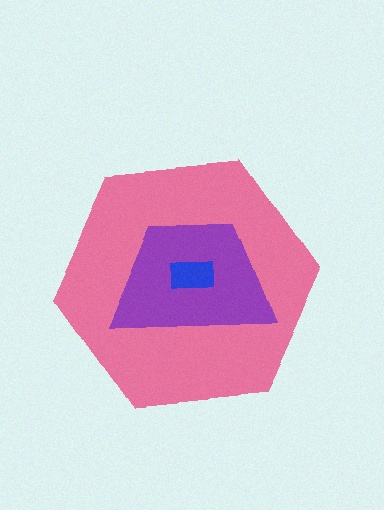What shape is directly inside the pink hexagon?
The purple trapezoid.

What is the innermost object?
The blue rectangle.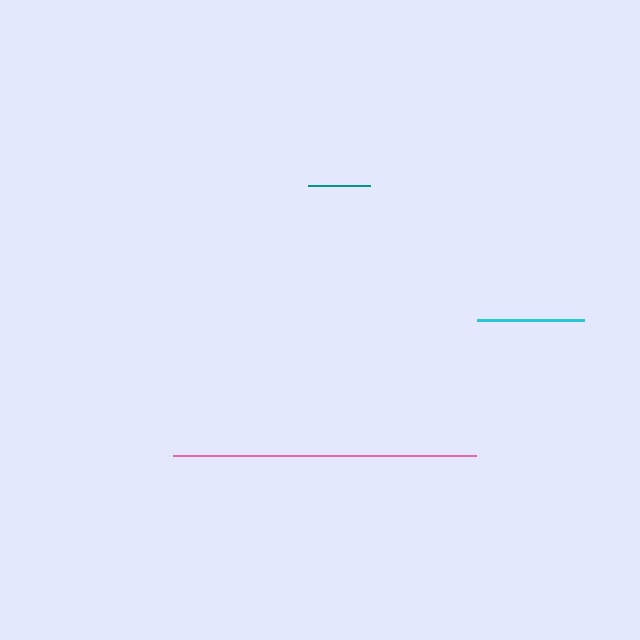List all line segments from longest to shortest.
From longest to shortest: pink, cyan, teal.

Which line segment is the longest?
The pink line is the longest at approximately 303 pixels.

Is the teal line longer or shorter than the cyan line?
The cyan line is longer than the teal line.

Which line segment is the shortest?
The teal line is the shortest at approximately 62 pixels.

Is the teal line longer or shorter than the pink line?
The pink line is longer than the teal line.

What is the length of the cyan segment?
The cyan segment is approximately 107 pixels long.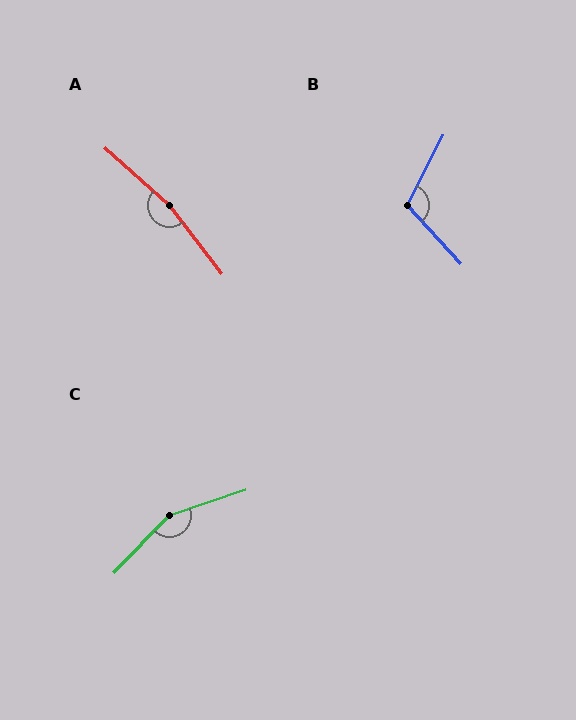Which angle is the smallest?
B, at approximately 111 degrees.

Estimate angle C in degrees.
Approximately 152 degrees.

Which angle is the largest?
A, at approximately 169 degrees.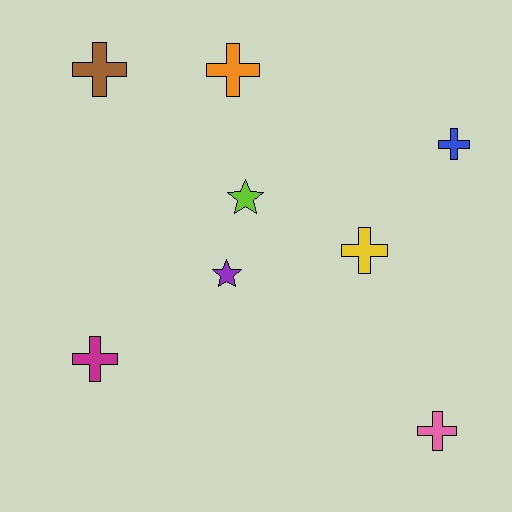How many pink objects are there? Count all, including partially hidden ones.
There is 1 pink object.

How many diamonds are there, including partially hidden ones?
There are no diamonds.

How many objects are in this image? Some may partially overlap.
There are 8 objects.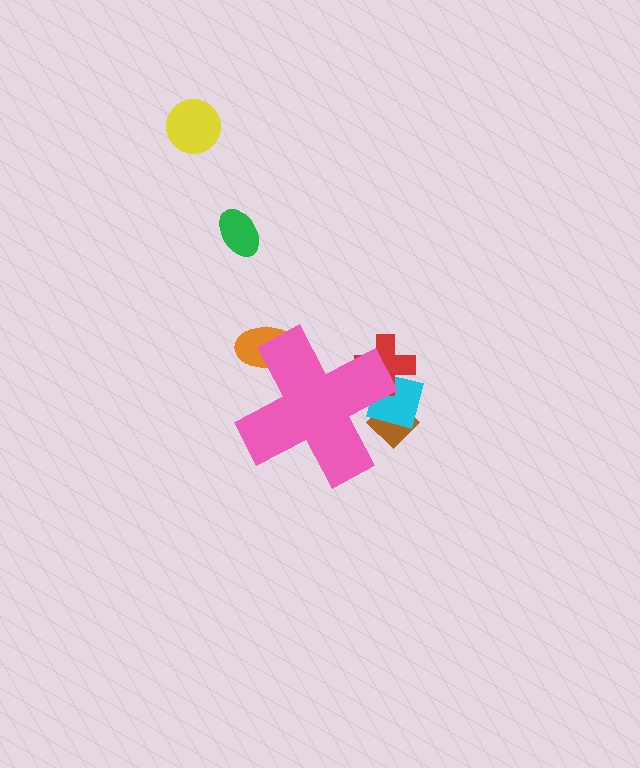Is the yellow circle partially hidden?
No, the yellow circle is fully visible.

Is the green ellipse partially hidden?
No, the green ellipse is fully visible.